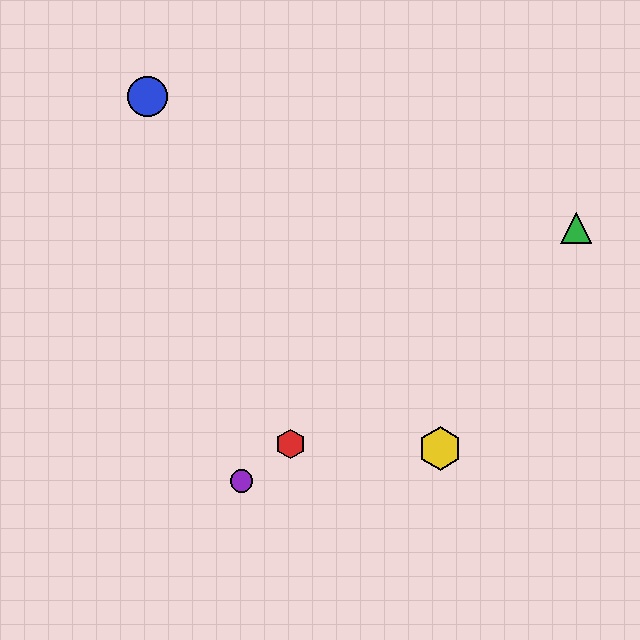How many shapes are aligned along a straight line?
3 shapes (the red hexagon, the green triangle, the purple circle) are aligned along a straight line.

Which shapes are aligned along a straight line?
The red hexagon, the green triangle, the purple circle are aligned along a straight line.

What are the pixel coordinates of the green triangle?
The green triangle is at (576, 228).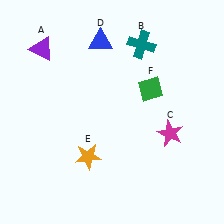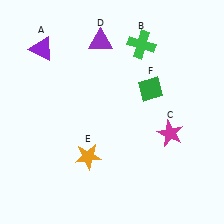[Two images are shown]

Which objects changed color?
B changed from teal to green. D changed from blue to purple.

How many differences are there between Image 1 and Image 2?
There are 2 differences between the two images.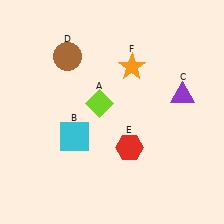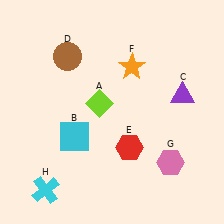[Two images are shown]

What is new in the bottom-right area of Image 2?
A pink hexagon (G) was added in the bottom-right area of Image 2.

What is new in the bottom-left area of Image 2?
A cyan cross (H) was added in the bottom-left area of Image 2.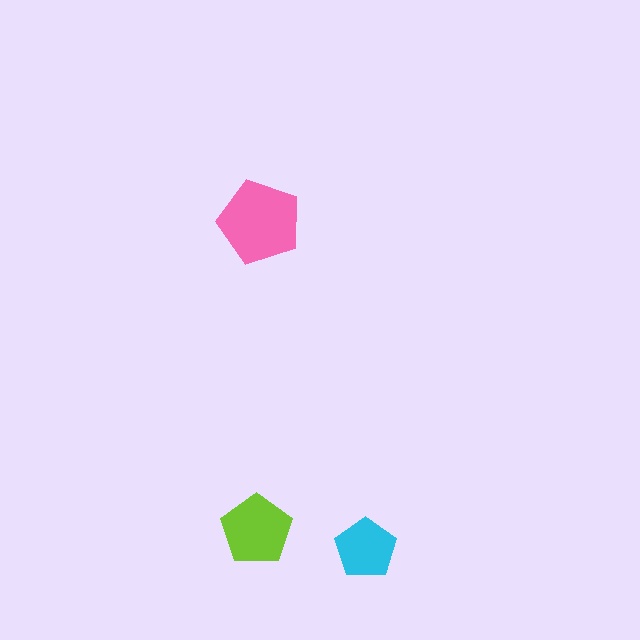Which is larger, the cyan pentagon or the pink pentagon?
The pink one.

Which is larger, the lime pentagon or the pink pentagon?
The pink one.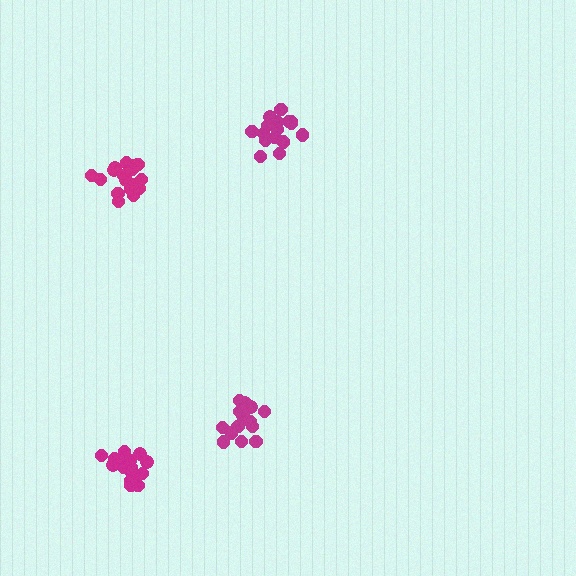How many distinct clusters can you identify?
There are 4 distinct clusters.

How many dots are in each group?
Group 1: 16 dots, Group 2: 17 dots, Group 3: 15 dots, Group 4: 17 dots (65 total).